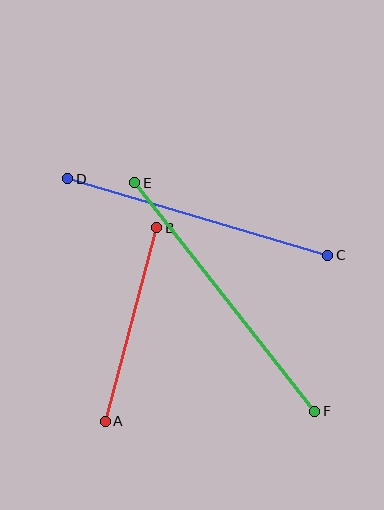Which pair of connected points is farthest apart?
Points E and F are farthest apart.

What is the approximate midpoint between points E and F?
The midpoint is at approximately (225, 297) pixels.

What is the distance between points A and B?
The distance is approximately 200 pixels.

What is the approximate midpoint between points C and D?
The midpoint is at approximately (198, 217) pixels.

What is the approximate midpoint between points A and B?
The midpoint is at approximately (131, 325) pixels.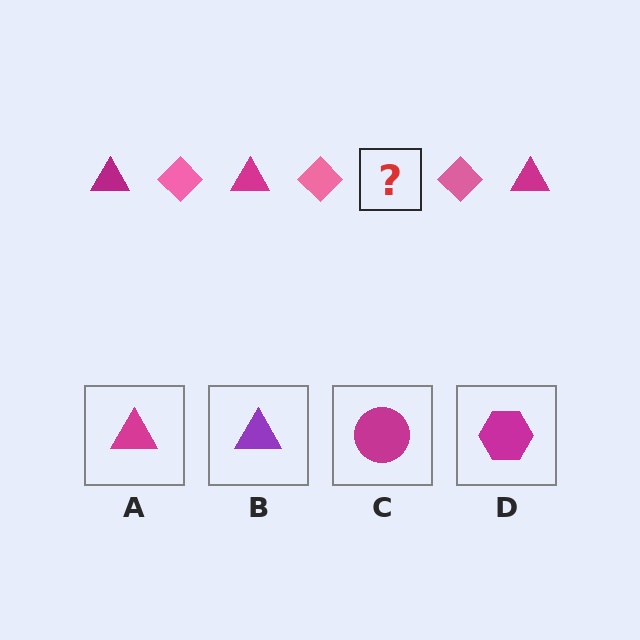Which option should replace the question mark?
Option A.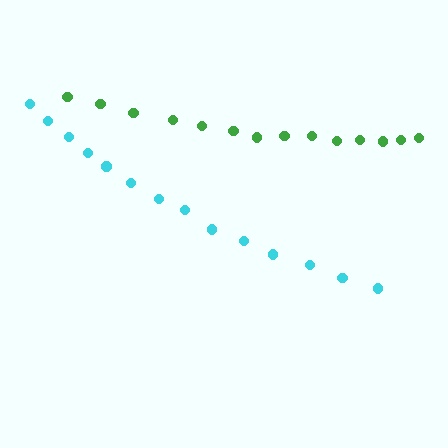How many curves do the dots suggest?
There are 2 distinct paths.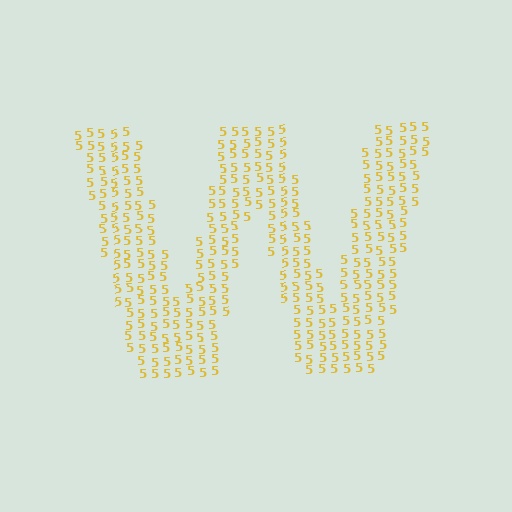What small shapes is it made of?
It is made of small digit 5's.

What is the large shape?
The large shape is the letter W.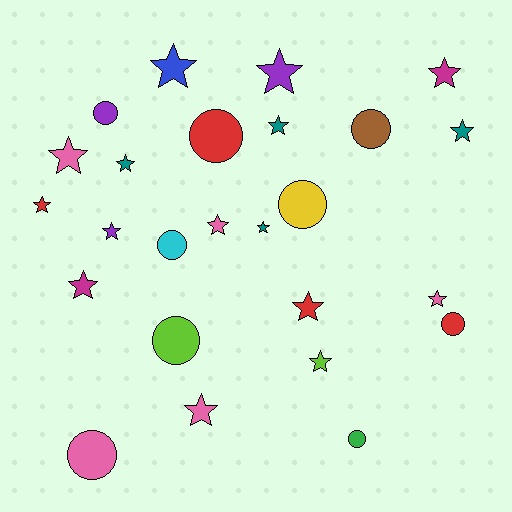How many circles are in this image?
There are 9 circles.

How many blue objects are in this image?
There is 1 blue object.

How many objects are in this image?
There are 25 objects.